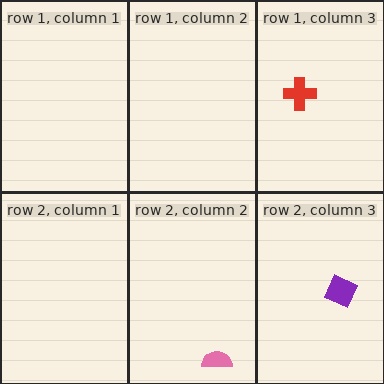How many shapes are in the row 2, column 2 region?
1.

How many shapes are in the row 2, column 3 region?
1.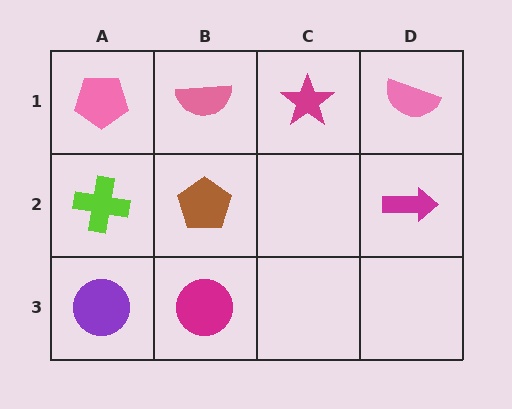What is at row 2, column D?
A magenta arrow.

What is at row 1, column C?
A magenta star.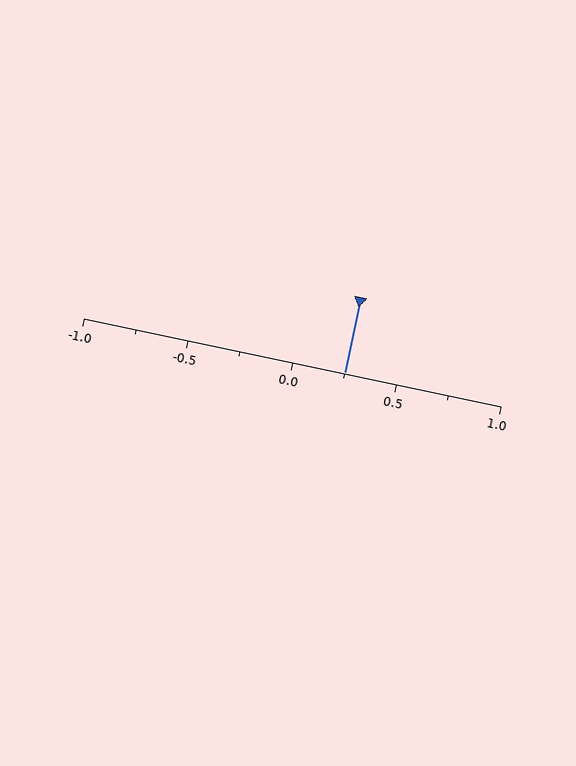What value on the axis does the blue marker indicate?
The marker indicates approximately 0.25.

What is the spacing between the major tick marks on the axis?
The major ticks are spaced 0.5 apart.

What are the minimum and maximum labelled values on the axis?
The axis runs from -1.0 to 1.0.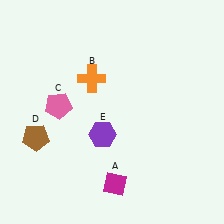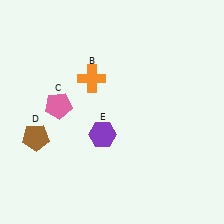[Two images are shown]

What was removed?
The magenta diamond (A) was removed in Image 2.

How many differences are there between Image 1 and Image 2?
There is 1 difference between the two images.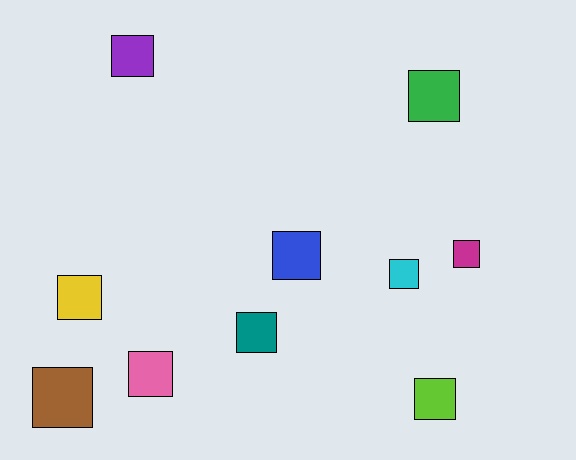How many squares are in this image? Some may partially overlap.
There are 10 squares.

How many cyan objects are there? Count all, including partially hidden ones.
There is 1 cyan object.